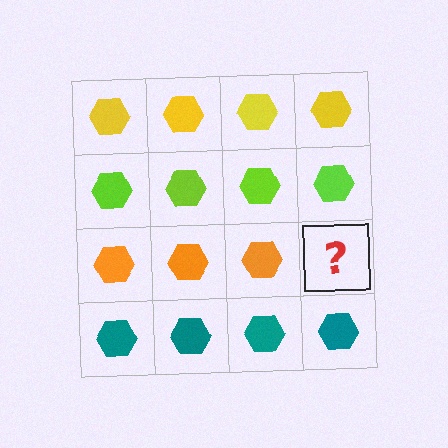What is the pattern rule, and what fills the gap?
The rule is that each row has a consistent color. The gap should be filled with an orange hexagon.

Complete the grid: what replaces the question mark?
The question mark should be replaced with an orange hexagon.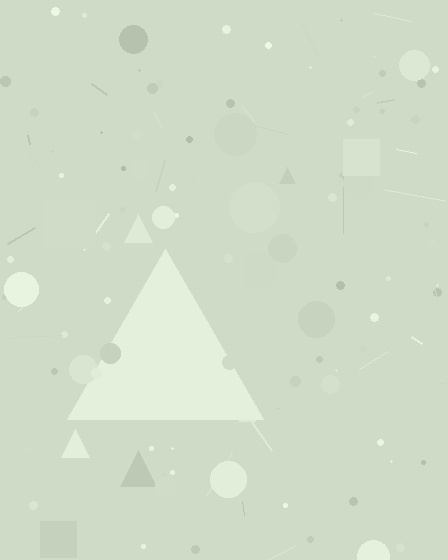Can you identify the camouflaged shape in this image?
The camouflaged shape is a triangle.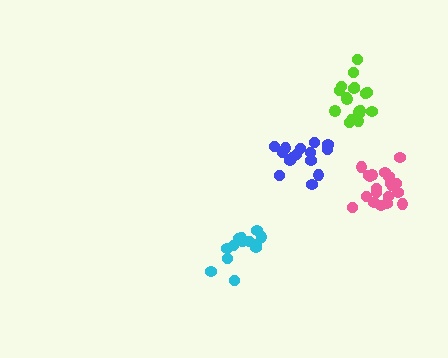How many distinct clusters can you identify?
There are 4 distinct clusters.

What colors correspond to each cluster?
The clusters are colored: lime, blue, pink, cyan.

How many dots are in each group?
Group 1: 18 dots, Group 2: 15 dots, Group 3: 20 dots, Group 4: 14 dots (67 total).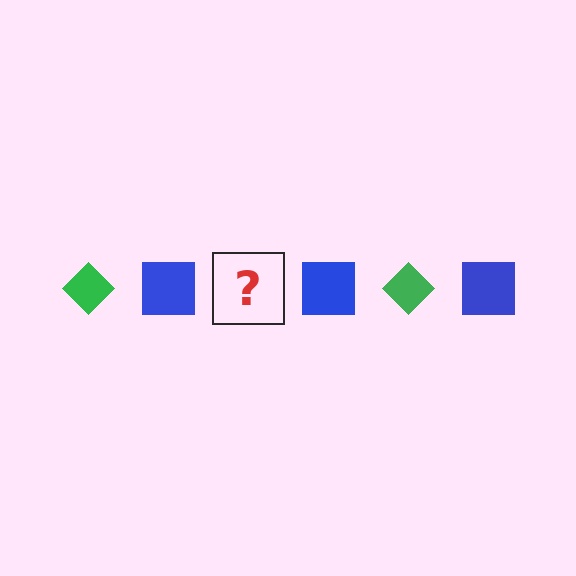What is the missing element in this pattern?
The missing element is a green diamond.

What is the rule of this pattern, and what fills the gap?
The rule is that the pattern alternates between green diamond and blue square. The gap should be filled with a green diamond.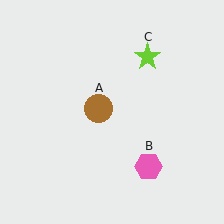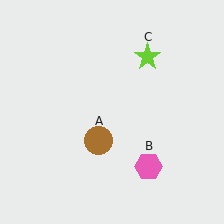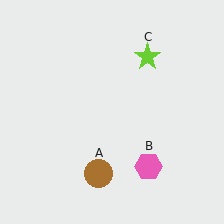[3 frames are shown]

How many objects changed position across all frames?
1 object changed position: brown circle (object A).